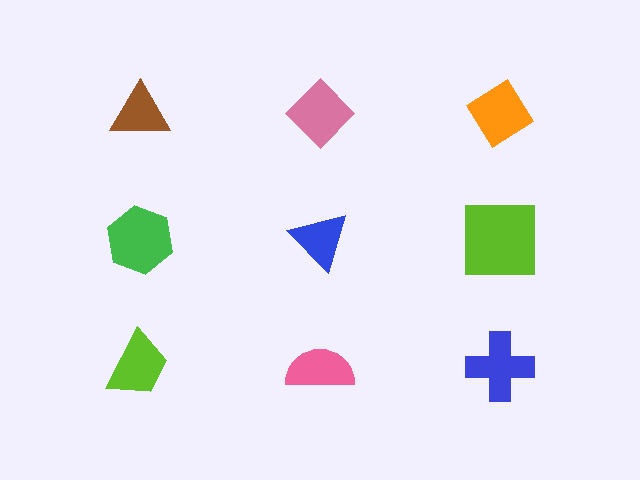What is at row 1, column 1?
A brown triangle.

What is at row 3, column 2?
A pink semicircle.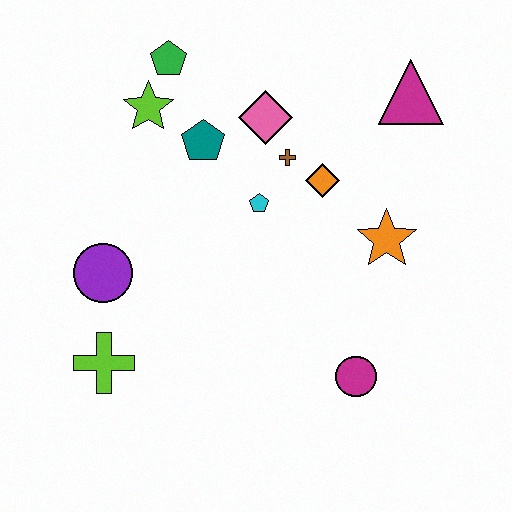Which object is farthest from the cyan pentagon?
The lime cross is farthest from the cyan pentagon.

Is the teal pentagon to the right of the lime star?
Yes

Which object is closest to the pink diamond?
The brown cross is closest to the pink diamond.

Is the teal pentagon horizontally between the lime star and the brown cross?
Yes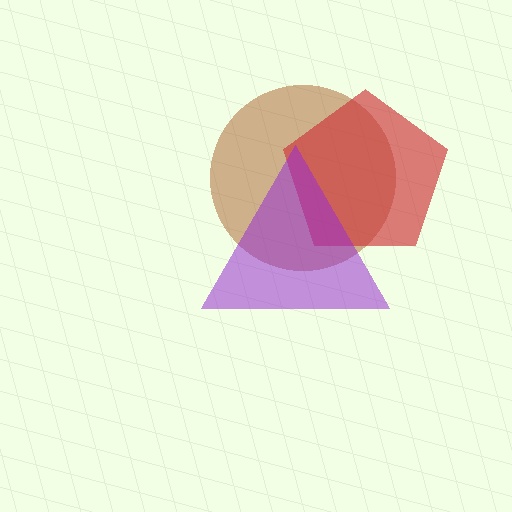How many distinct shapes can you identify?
There are 3 distinct shapes: a brown circle, a red pentagon, a purple triangle.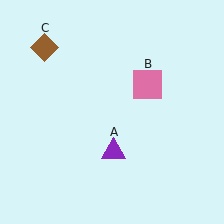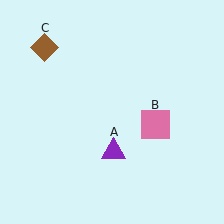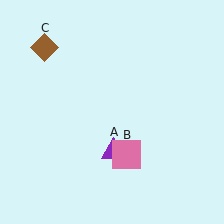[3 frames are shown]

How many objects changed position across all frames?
1 object changed position: pink square (object B).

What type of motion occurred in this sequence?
The pink square (object B) rotated clockwise around the center of the scene.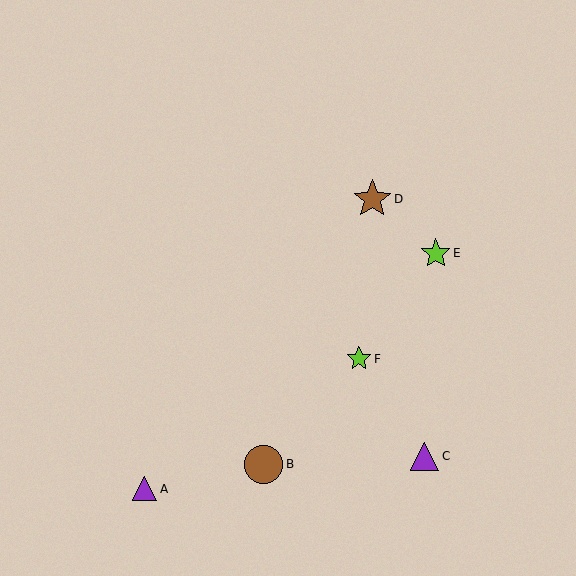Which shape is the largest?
The brown star (labeled D) is the largest.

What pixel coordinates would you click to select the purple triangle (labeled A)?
Click at (145, 489) to select the purple triangle A.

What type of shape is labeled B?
Shape B is a brown circle.